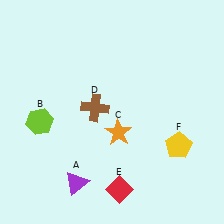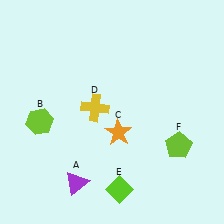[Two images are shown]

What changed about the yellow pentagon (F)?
In Image 1, F is yellow. In Image 2, it changed to lime.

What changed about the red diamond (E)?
In Image 1, E is red. In Image 2, it changed to lime.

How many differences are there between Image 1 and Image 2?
There are 3 differences between the two images.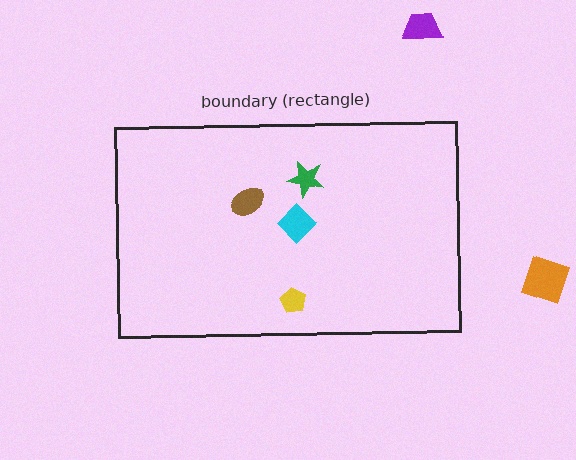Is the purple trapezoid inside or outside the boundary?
Outside.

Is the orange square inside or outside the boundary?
Outside.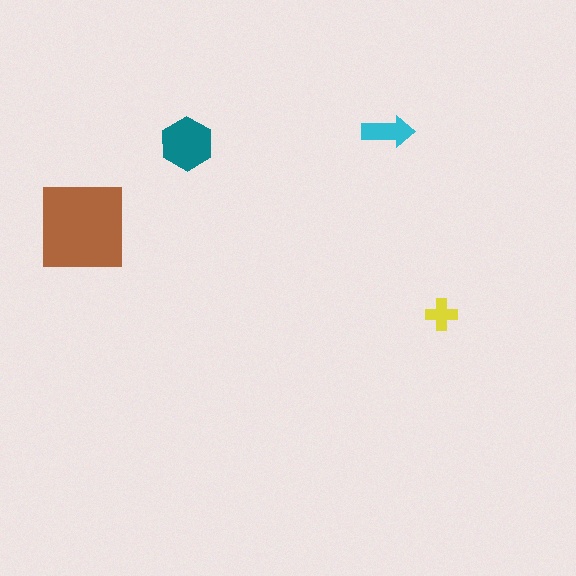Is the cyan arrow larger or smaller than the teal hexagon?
Smaller.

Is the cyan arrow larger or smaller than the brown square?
Smaller.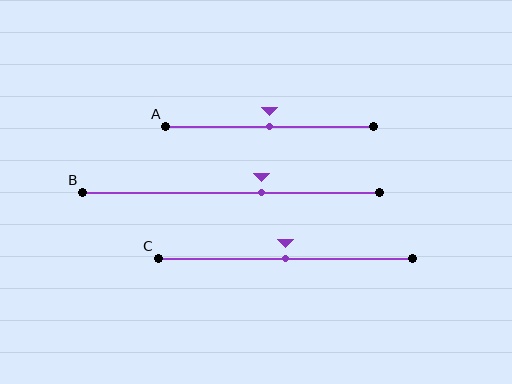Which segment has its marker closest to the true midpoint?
Segment A has its marker closest to the true midpoint.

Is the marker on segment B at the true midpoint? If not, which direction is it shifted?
No, the marker on segment B is shifted to the right by about 10% of the segment length.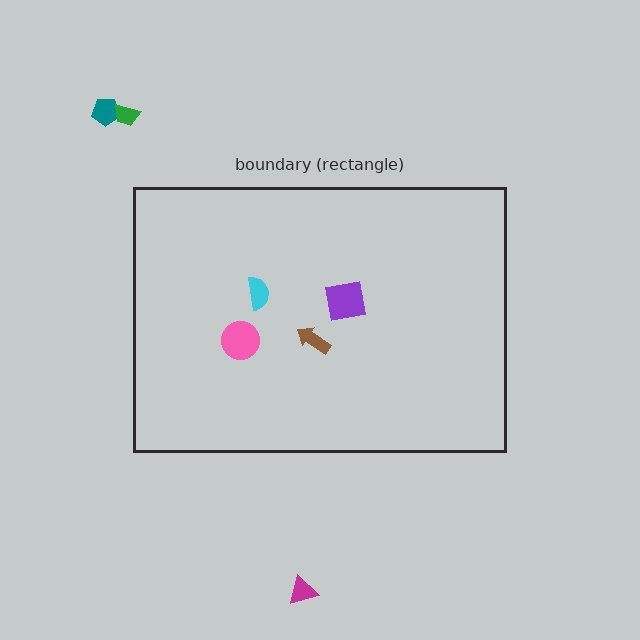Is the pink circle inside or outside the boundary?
Inside.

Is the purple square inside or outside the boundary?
Inside.